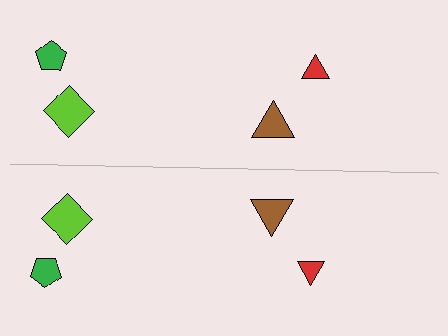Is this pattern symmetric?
Yes, this pattern has bilateral (reflection) symmetry.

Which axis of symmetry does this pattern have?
The pattern has a horizontal axis of symmetry running through the center of the image.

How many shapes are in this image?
There are 8 shapes in this image.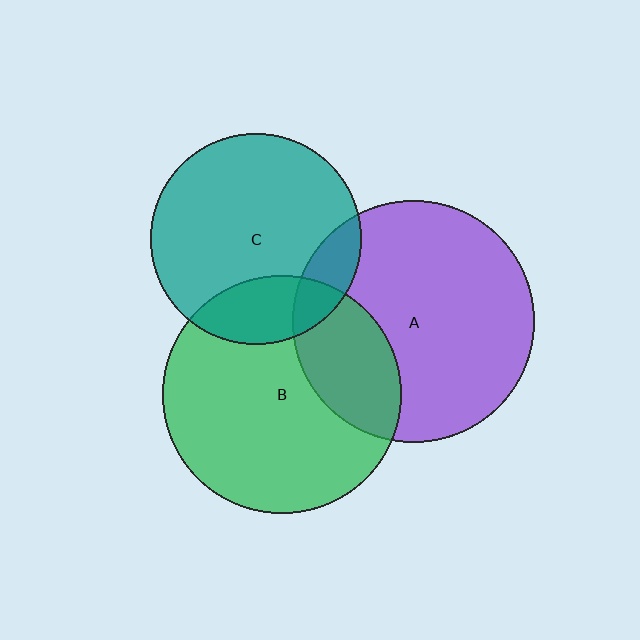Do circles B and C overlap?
Yes.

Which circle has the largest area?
Circle A (purple).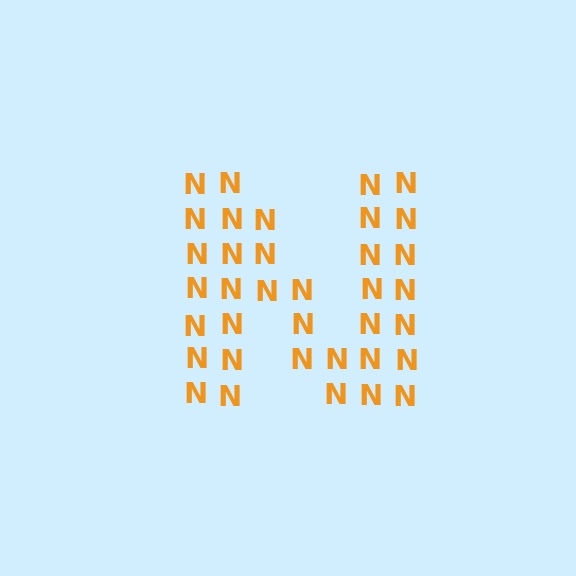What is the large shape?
The large shape is the letter N.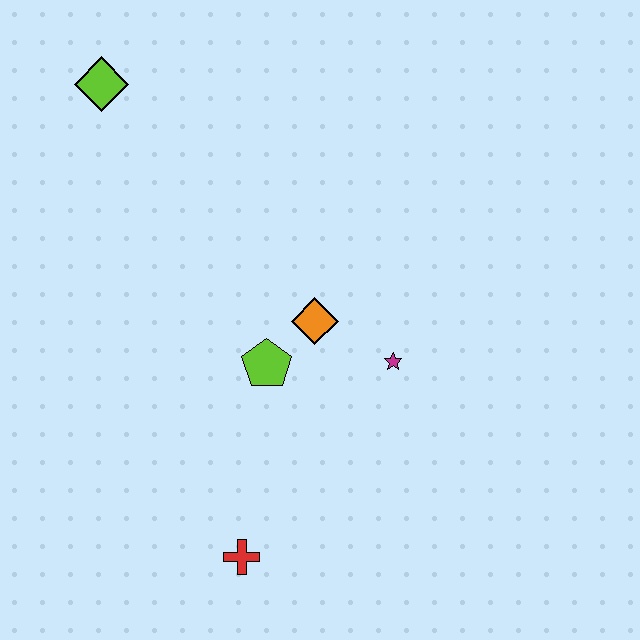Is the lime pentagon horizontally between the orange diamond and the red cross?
Yes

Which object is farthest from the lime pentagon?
The lime diamond is farthest from the lime pentagon.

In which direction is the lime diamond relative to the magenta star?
The lime diamond is to the left of the magenta star.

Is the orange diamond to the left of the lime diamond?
No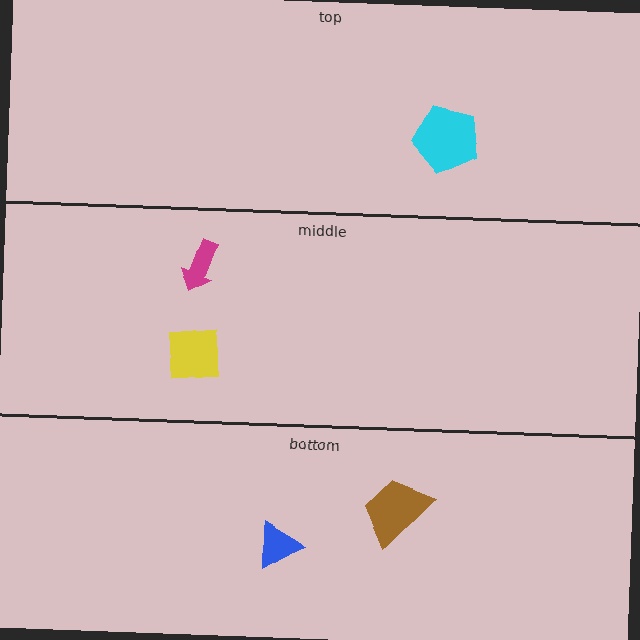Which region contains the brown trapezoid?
The bottom region.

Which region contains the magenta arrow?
The middle region.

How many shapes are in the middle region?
2.